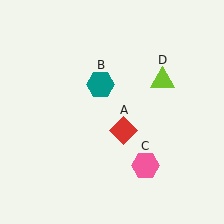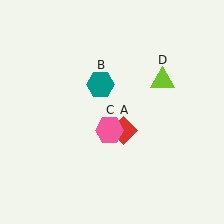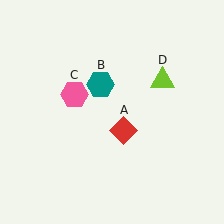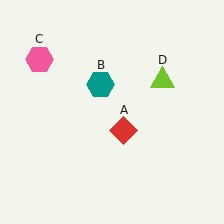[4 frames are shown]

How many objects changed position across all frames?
1 object changed position: pink hexagon (object C).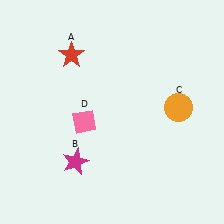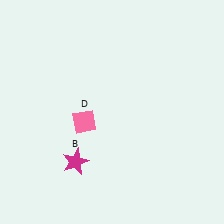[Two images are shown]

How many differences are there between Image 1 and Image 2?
There are 2 differences between the two images.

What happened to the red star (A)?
The red star (A) was removed in Image 2. It was in the top-left area of Image 1.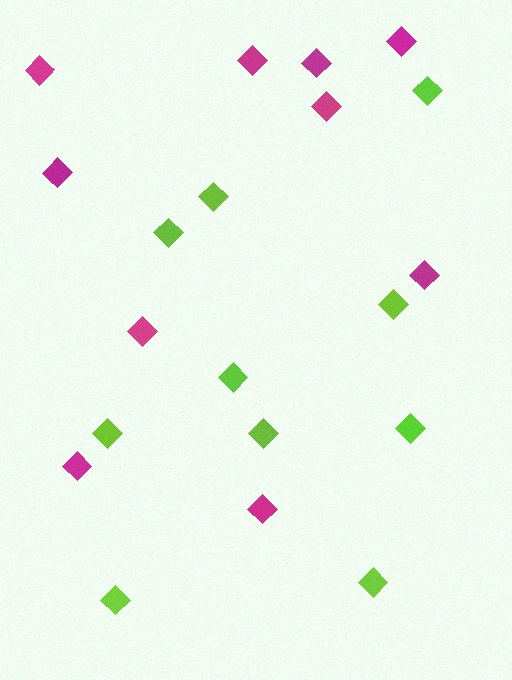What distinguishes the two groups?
There are 2 groups: one group of lime diamonds (10) and one group of magenta diamonds (10).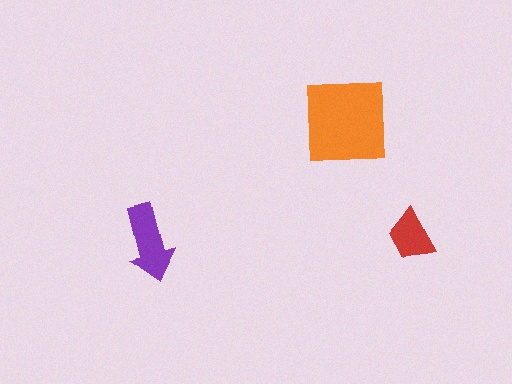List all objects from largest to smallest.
The orange square, the purple arrow, the red trapezoid.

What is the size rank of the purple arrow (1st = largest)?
2nd.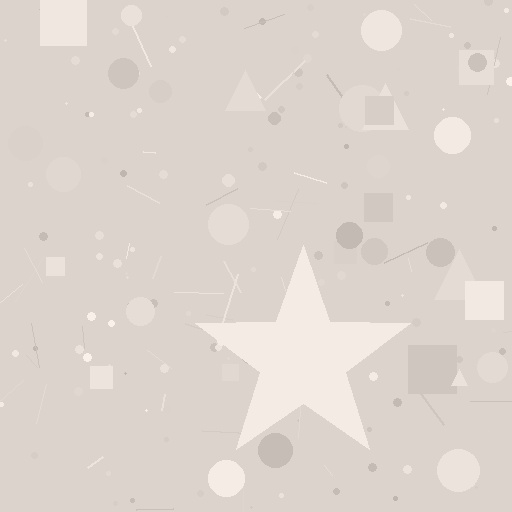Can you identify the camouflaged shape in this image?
The camouflaged shape is a star.